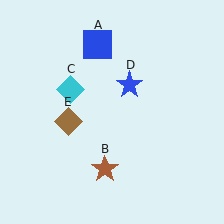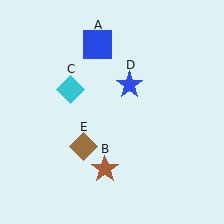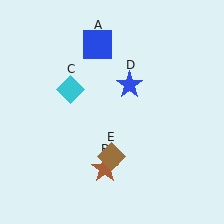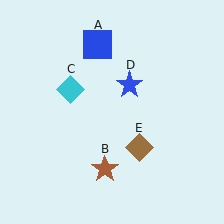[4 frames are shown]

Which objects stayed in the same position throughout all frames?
Blue square (object A) and brown star (object B) and cyan diamond (object C) and blue star (object D) remained stationary.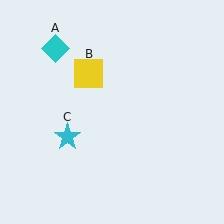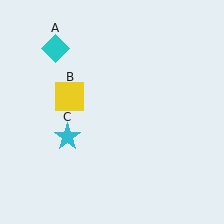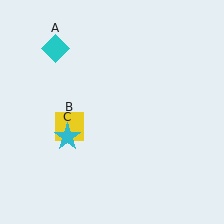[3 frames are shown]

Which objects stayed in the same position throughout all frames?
Cyan diamond (object A) and cyan star (object C) remained stationary.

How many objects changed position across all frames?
1 object changed position: yellow square (object B).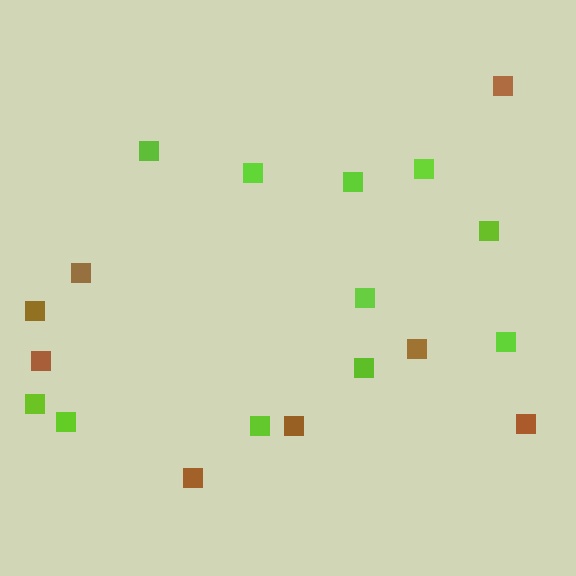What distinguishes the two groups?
There are 2 groups: one group of lime squares (11) and one group of brown squares (8).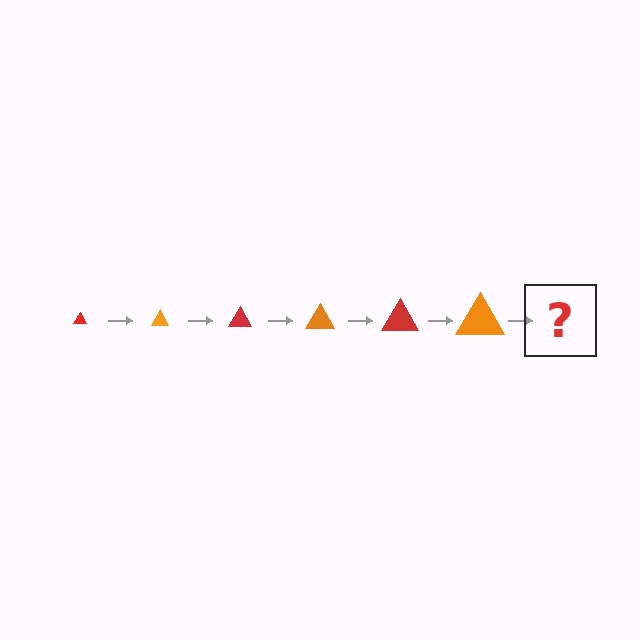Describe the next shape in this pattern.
It should be a red triangle, larger than the previous one.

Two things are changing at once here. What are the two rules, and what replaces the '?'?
The two rules are that the triangle grows larger each step and the color cycles through red and orange. The '?' should be a red triangle, larger than the previous one.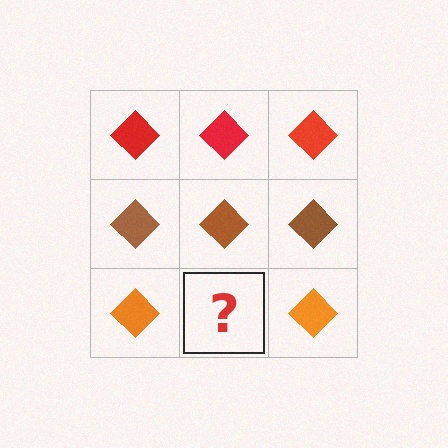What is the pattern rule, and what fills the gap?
The rule is that each row has a consistent color. The gap should be filled with an orange diamond.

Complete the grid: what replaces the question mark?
The question mark should be replaced with an orange diamond.